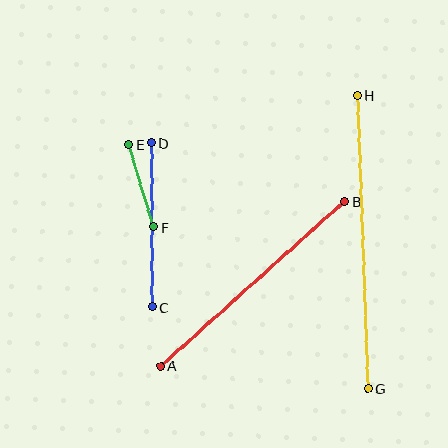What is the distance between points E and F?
The distance is approximately 86 pixels.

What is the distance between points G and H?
The distance is approximately 294 pixels.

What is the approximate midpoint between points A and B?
The midpoint is at approximately (253, 284) pixels.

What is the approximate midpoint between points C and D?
The midpoint is at approximately (152, 225) pixels.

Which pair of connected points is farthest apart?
Points G and H are farthest apart.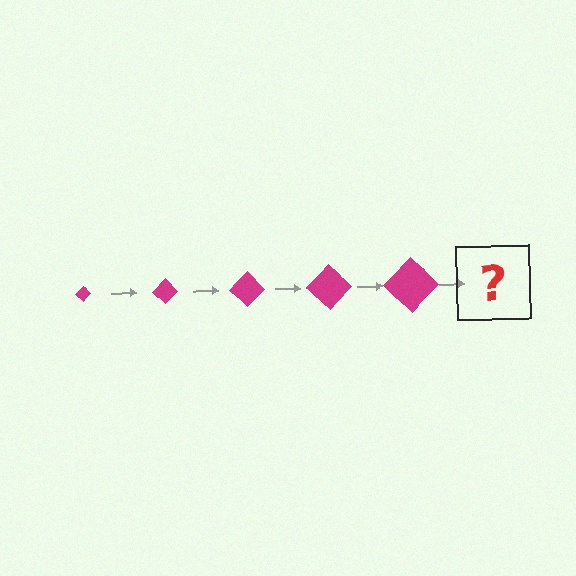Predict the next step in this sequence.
The next step is a magenta diamond, larger than the previous one.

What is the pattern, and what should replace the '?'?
The pattern is that the diamond gets progressively larger each step. The '?' should be a magenta diamond, larger than the previous one.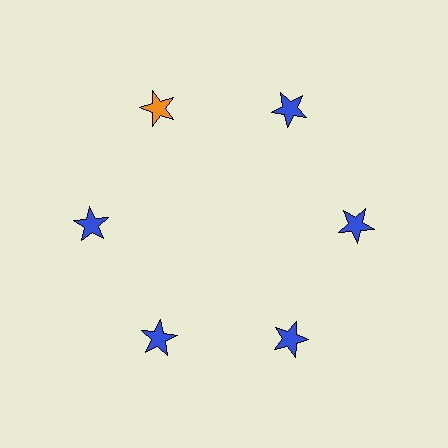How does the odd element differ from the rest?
It has a different color: orange instead of blue.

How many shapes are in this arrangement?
There are 6 shapes arranged in a ring pattern.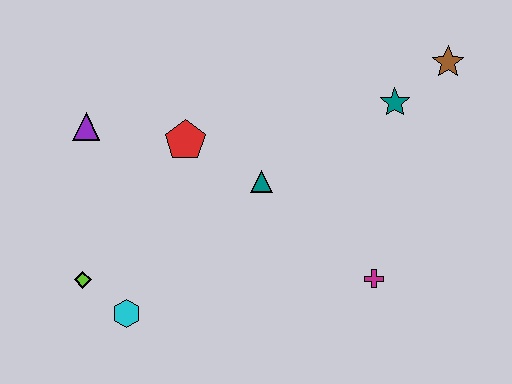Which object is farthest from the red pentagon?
The brown star is farthest from the red pentagon.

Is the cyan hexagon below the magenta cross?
Yes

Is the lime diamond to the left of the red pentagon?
Yes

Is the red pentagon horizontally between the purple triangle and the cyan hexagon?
No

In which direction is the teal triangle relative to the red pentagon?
The teal triangle is to the right of the red pentagon.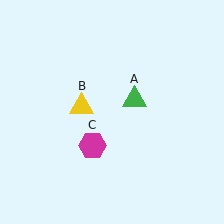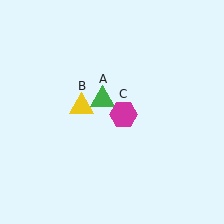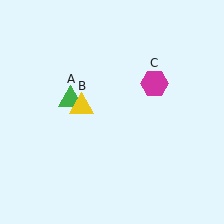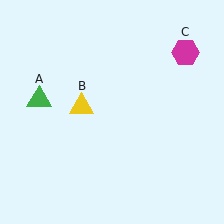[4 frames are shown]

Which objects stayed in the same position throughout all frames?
Yellow triangle (object B) remained stationary.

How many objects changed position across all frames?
2 objects changed position: green triangle (object A), magenta hexagon (object C).